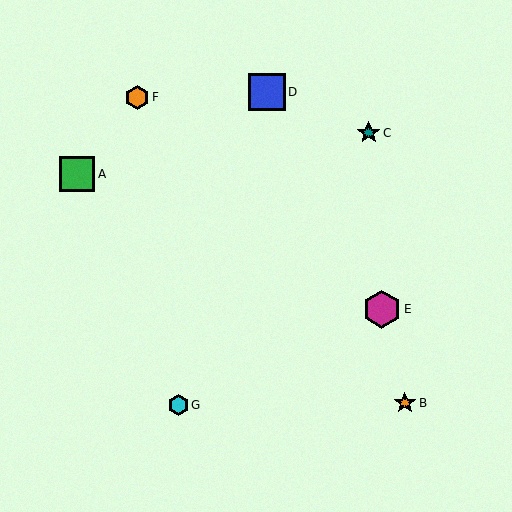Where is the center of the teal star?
The center of the teal star is at (369, 133).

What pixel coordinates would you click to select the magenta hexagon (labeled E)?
Click at (382, 309) to select the magenta hexagon E.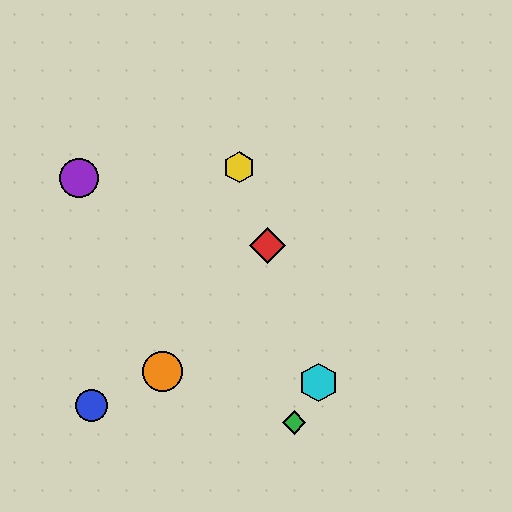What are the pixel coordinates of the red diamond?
The red diamond is at (268, 245).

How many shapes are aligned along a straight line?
3 shapes (the red diamond, the yellow hexagon, the cyan hexagon) are aligned along a straight line.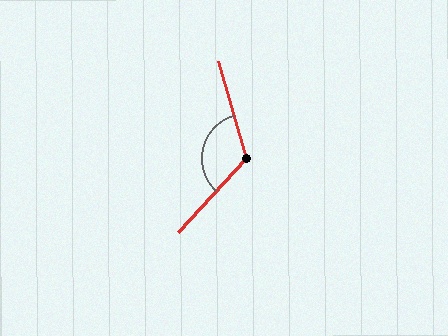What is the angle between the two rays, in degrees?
Approximately 121 degrees.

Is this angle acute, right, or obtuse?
It is obtuse.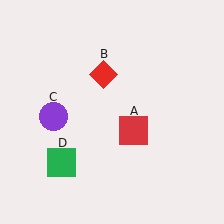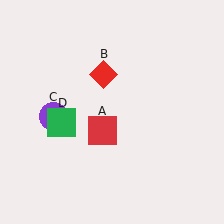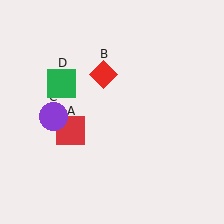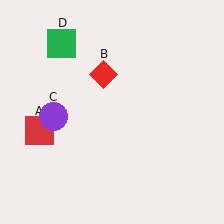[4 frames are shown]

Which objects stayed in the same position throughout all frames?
Red diamond (object B) and purple circle (object C) remained stationary.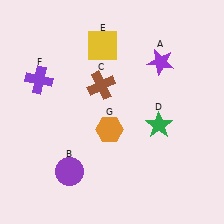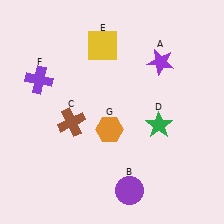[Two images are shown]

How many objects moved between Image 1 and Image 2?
2 objects moved between the two images.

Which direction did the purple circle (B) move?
The purple circle (B) moved right.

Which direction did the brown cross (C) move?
The brown cross (C) moved down.